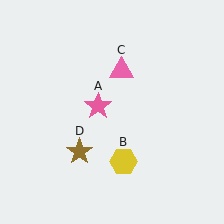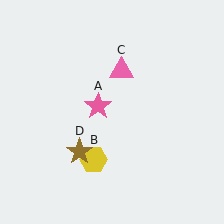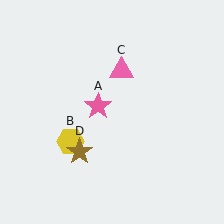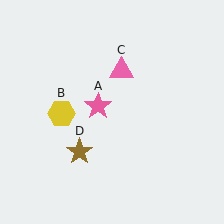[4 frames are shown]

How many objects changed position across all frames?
1 object changed position: yellow hexagon (object B).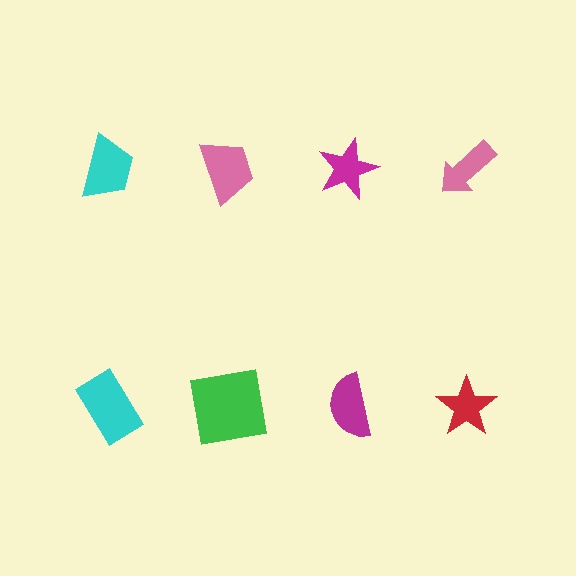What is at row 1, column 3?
A magenta star.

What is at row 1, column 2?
A pink trapezoid.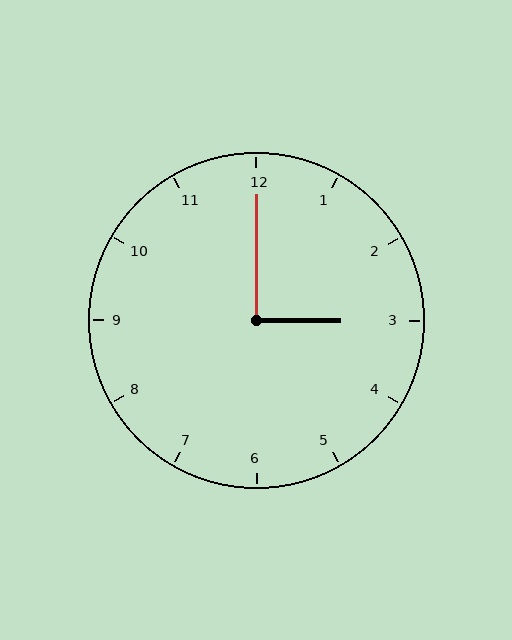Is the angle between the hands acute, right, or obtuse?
It is right.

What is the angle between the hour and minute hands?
Approximately 90 degrees.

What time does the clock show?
3:00.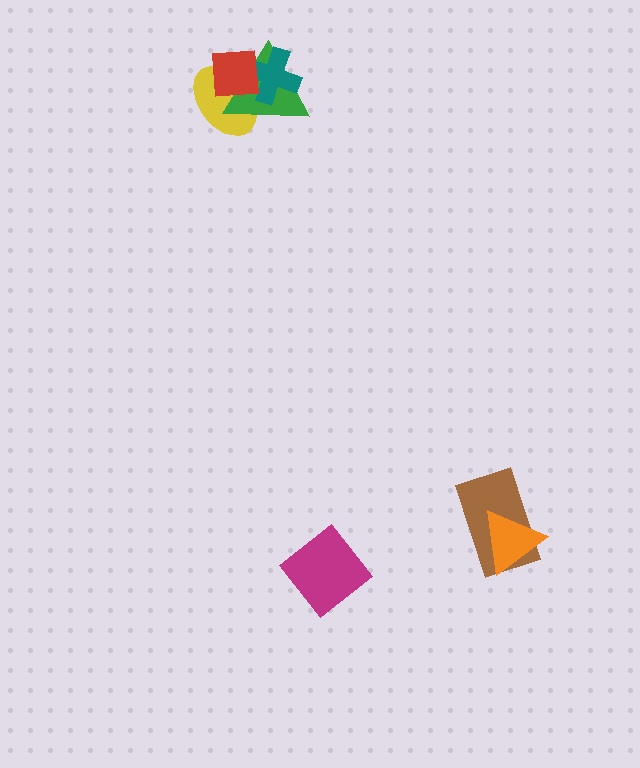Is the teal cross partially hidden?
Yes, it is partially covered by another shape.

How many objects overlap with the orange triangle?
1 object overlaps with the orange triangle.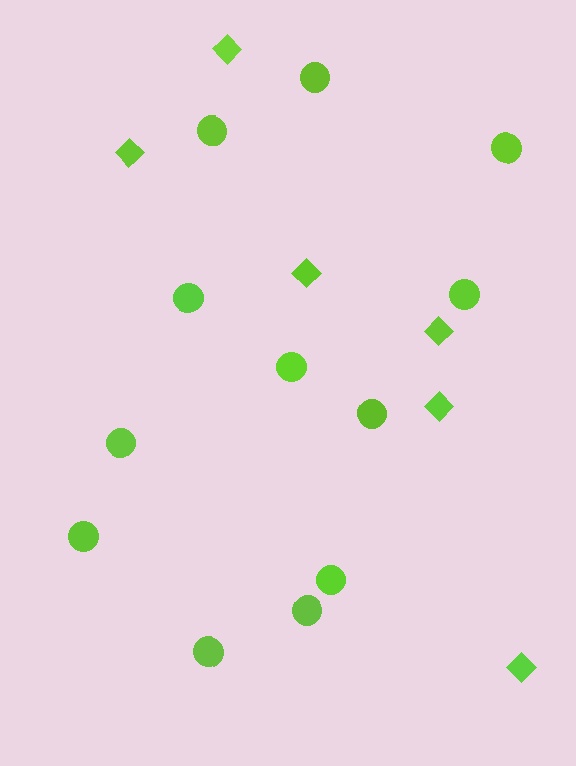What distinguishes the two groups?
There are 2 groups: one group of diamonds (6) and one group of circles (12).